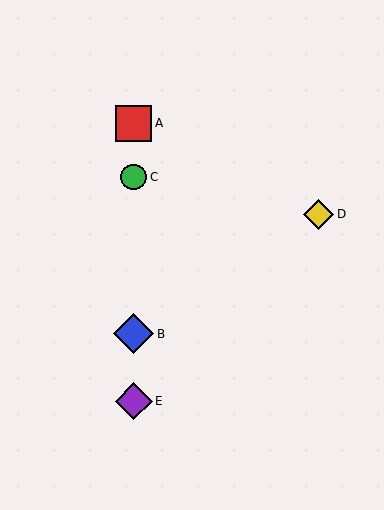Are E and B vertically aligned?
Yes, both are at x≈134.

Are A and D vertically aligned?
No, A is at x≈134 and D is at x≈319.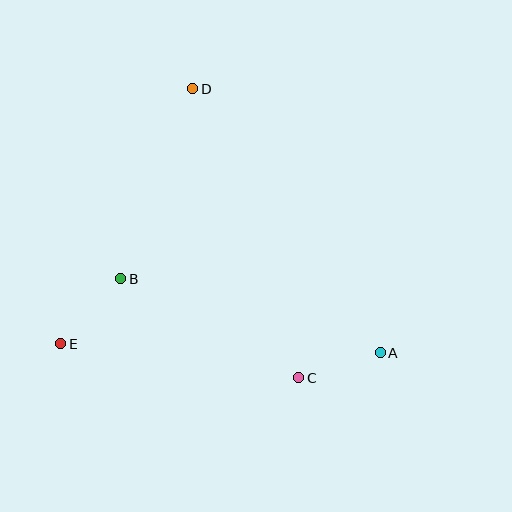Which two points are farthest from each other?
Points A and D are farthest from each other.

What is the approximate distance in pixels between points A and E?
The distance between A and E is approximately 320 pixels.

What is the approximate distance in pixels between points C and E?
The distance between C and E is approximately 241 pixels.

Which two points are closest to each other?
Points A and C are closest to each other.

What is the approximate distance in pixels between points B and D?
The distance between B and D is approximately 203 pixels.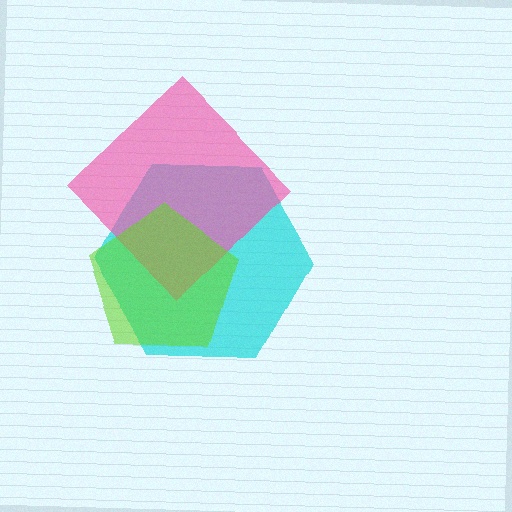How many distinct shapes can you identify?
There are 3 distinct shapes: a cyan hexagon, a pink diamond, a lime pentagon.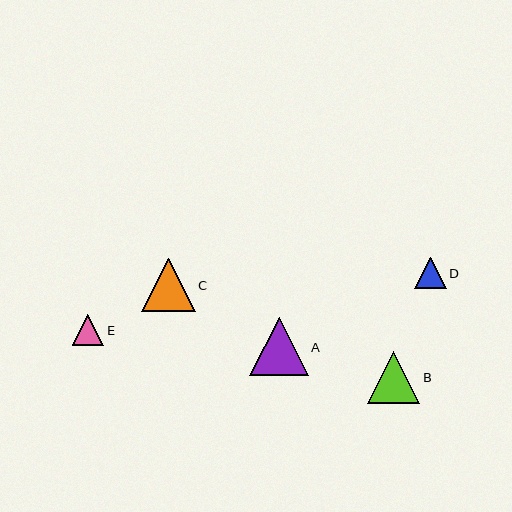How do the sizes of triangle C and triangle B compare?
Triangle C and triangle B are approximately the same size.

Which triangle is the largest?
Triangle A is the largest with a size of approximately 58 pixels.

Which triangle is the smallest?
Triangle E is the smallest with a size of approximately 31 pixels.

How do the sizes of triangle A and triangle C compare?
Triangle A and triangle C are approximately the same size.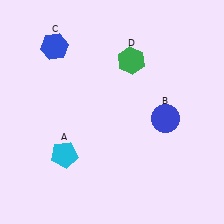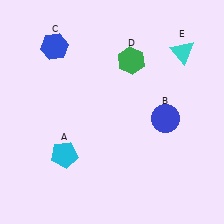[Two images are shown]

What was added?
A cyan triangle (E) was added in Image 2.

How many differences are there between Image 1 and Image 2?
There is 1 difference between the two images.